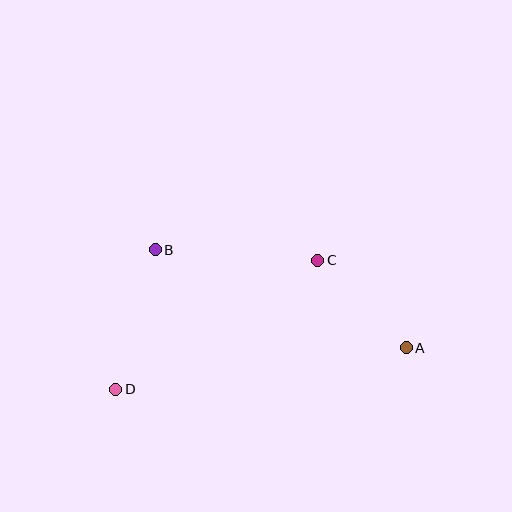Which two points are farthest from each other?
Points A and D are farthest from each other.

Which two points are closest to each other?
Points A and C are closest to each other.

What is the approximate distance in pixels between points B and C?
The distance between B and C is approximately 163 pixels.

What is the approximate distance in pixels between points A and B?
The distance between A and B is approximately 269 pixels.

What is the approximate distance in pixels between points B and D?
The distance between B and D is approximately 145 pixels.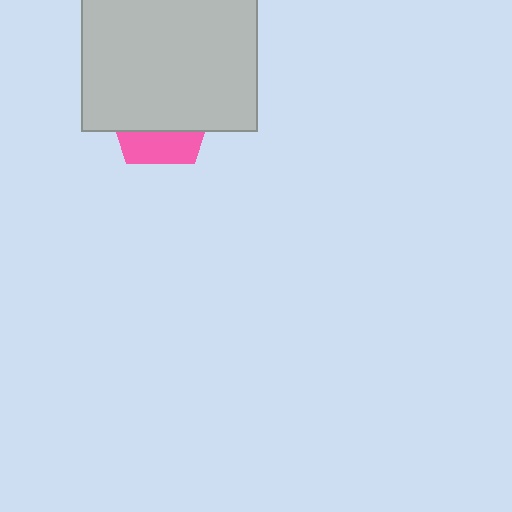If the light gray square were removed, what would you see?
You would see the complete pink pentagon.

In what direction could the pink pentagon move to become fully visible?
The pink pentagon could move down. That would shift it out from behind the light gray square entirely.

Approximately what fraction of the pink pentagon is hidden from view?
Roughly 69% of the pink pentagon is hidden behind the light gray square.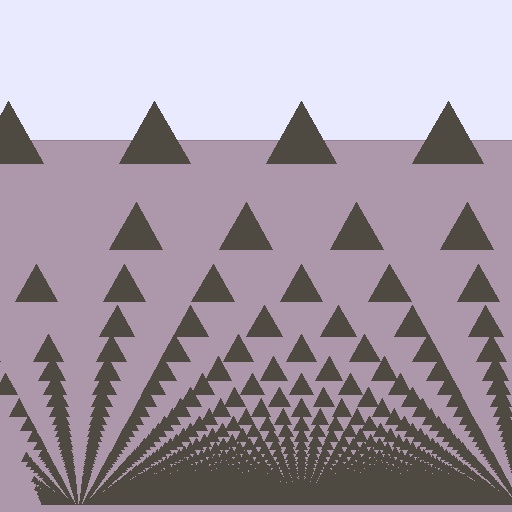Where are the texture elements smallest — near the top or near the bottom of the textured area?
Near the bottom.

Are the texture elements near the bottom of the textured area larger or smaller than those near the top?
Smaller. The gradient is inverted — elements near the bottom are smaller and denser.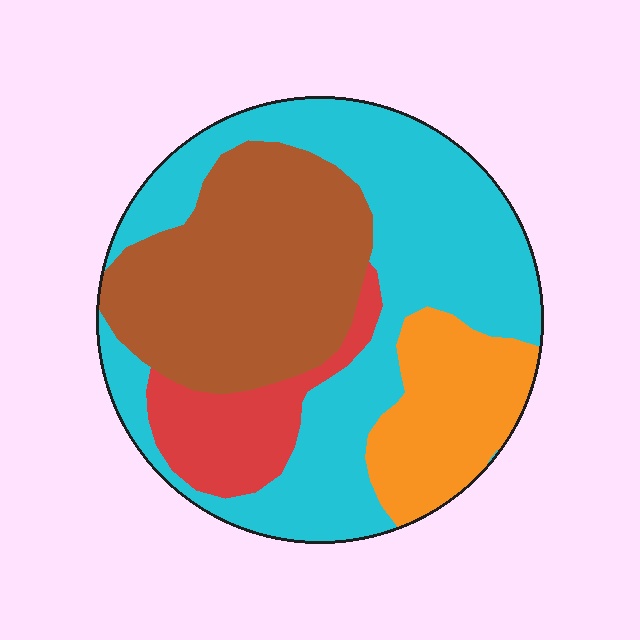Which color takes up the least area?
Red, at roughly 10%.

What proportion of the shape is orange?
Orange covers about 15% of the shape.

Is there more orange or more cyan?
Cyan.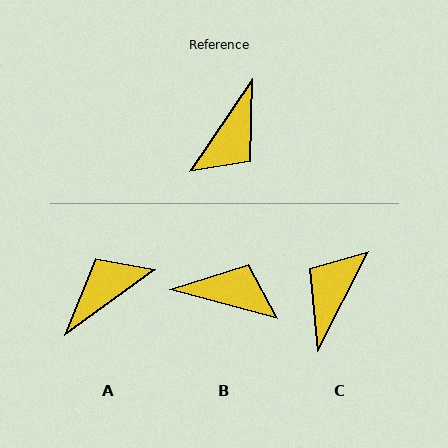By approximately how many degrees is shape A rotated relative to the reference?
Approximately 160 degrees counter-clockwise.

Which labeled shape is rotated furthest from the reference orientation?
C, about 173 degrees away.